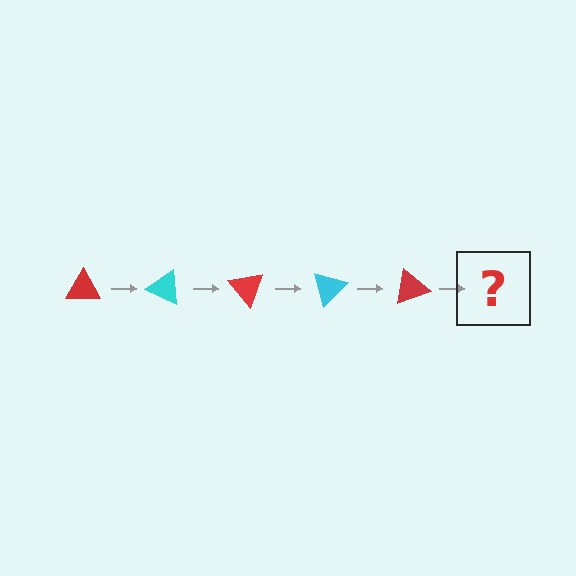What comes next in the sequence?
The next element should be a cyan triangle, rotated 125 degrees from the start.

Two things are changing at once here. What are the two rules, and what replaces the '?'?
The two rules are that it rotates 25 degrees each step and the color cycles through red and cyan. The '?' should be a cyan triangle, rotated 125 degrees from the start.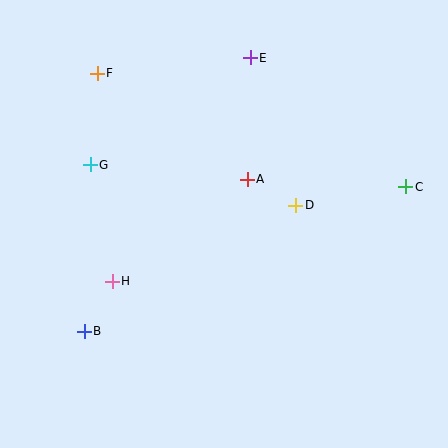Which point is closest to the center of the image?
Point A at (247, 179) is closest to the center.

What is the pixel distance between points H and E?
The distance between H and E is 262 pixels.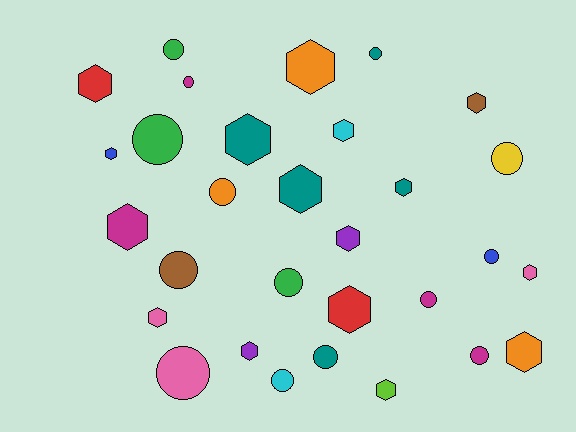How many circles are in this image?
There are 14 circles.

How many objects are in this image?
There are 30 objects.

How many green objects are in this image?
There are 3 green objects.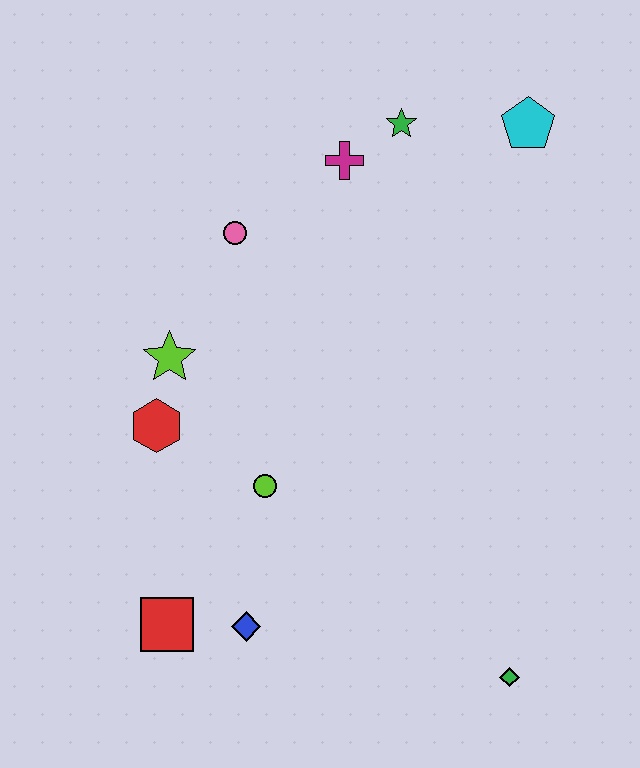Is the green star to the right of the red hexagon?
Yes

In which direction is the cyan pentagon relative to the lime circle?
The cyan pentagon is above the lime circle.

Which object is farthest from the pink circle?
The green diamond is farthest from the pink circle.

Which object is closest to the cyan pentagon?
The green star is closest to the cyan pentagon.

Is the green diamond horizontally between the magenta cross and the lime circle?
No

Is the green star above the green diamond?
Yes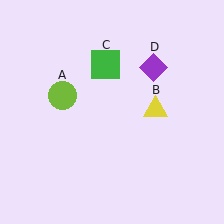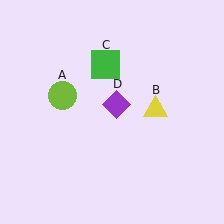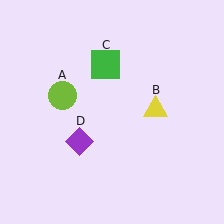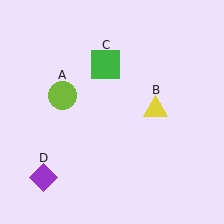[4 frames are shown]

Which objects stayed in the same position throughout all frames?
Lime circle (object A) and yellow triangle (object B) and green square (object C) remained stationary.